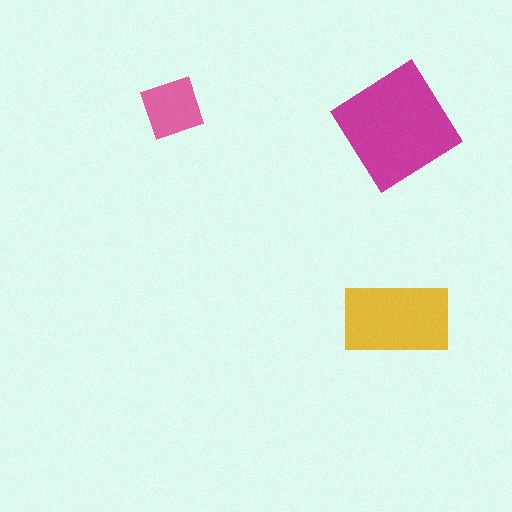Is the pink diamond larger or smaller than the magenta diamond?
Smaller.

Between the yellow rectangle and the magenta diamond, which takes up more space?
The magenta diamond.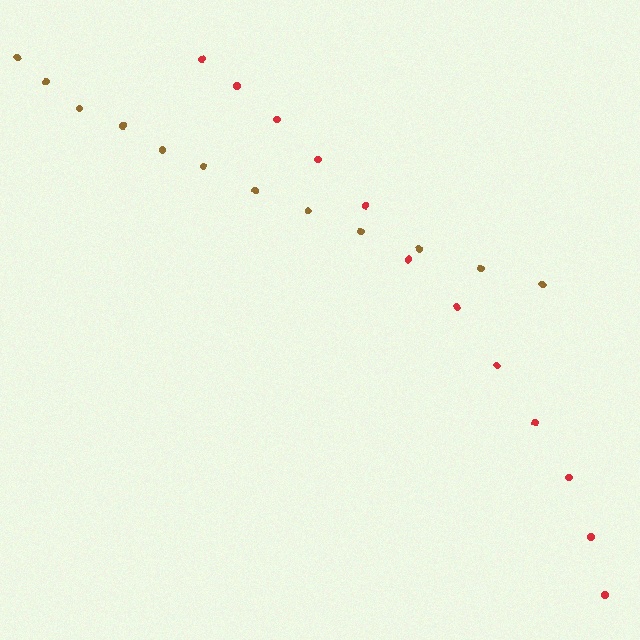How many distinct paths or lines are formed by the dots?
There are 2 distinct paths.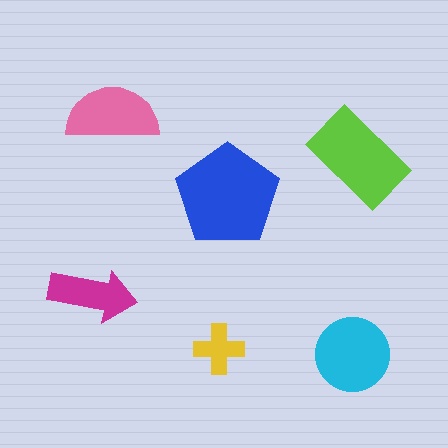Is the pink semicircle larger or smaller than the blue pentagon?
Smaller.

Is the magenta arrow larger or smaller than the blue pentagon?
Smaller.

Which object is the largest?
The blue pentagon.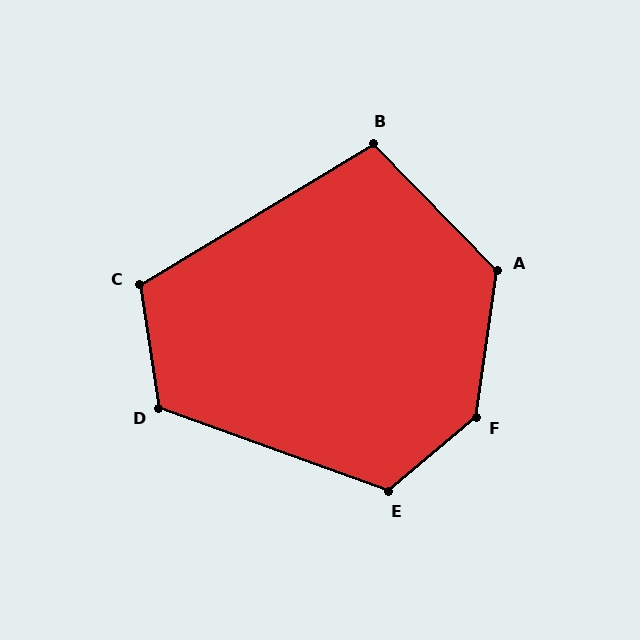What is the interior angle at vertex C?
Approximately 112 degrees (obtuse).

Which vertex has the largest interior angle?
F, at approximately 138 degrees.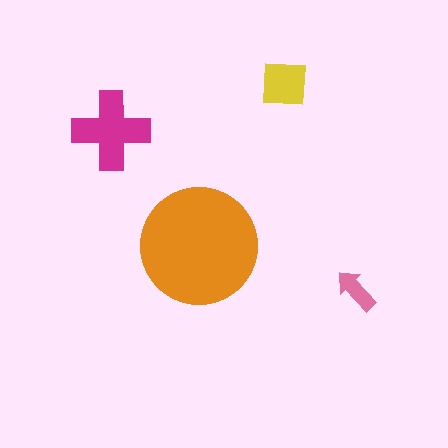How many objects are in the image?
There are 4 objects in the image.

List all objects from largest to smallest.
The orange circle, the magenta cross, the yellow square, the pink arrow.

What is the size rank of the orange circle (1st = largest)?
1st.